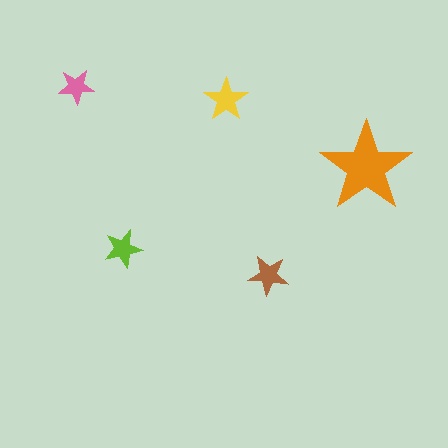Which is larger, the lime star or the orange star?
The orange one.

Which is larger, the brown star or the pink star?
The brown one.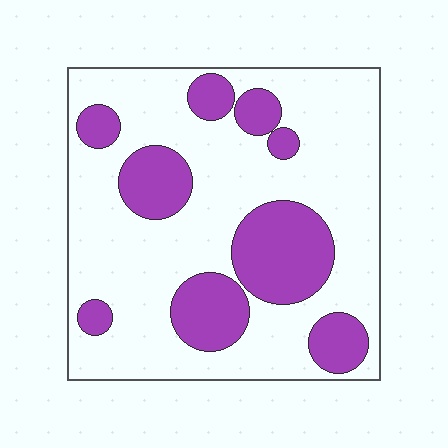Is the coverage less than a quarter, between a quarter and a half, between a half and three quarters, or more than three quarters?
Between a quarter and a half.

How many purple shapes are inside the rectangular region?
9.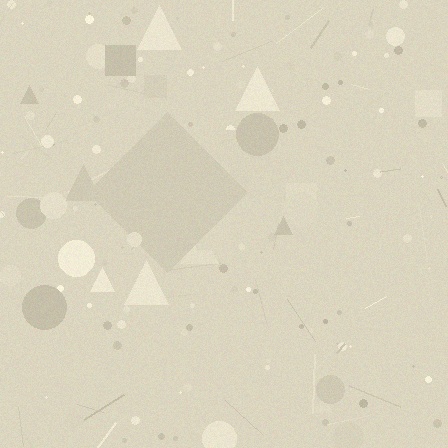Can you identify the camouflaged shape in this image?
The camouflaged shape is a diamond.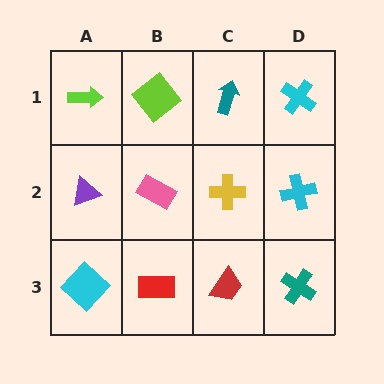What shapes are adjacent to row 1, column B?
A pink rectangle (row 2, column B), a lime arrow (row 1, column A), a teal arrow (row 1, column C).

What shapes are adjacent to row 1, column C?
A yellow cross (row 2, column C), a lime diamond (row 1, column B), a cyan cross (row 1, column D).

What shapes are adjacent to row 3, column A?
A purple triangle (row 2, column A), a red rectangle (row 3, column B).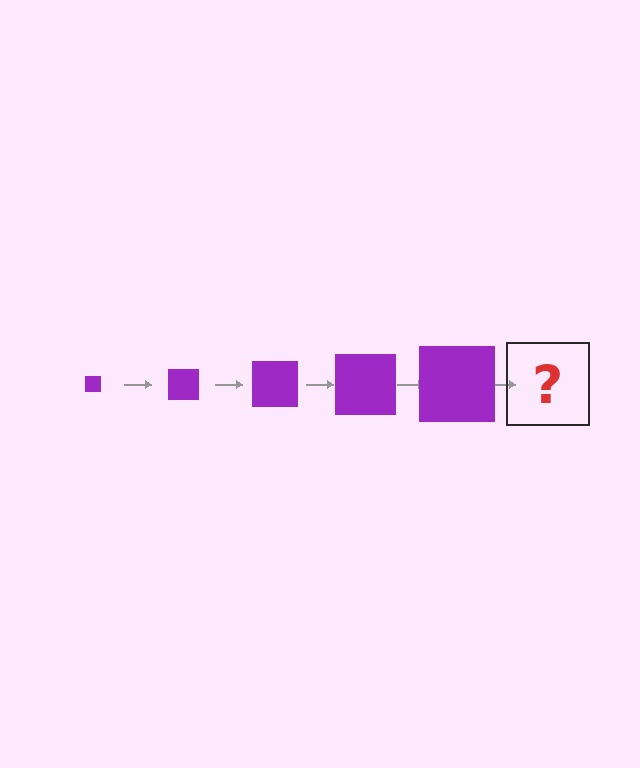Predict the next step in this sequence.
The next step is a purple square, larger than the previous one.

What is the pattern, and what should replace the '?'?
The pattern is that the square gets progressively larger each step. The '?' should be a purple square, larger than the previous one.